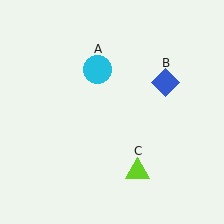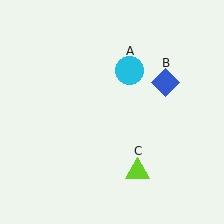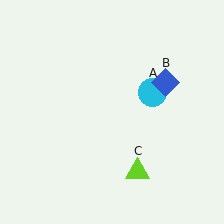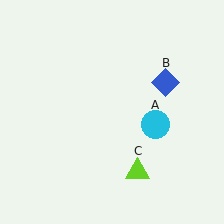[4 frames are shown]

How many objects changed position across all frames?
1 object changed position: cyan circle (object A).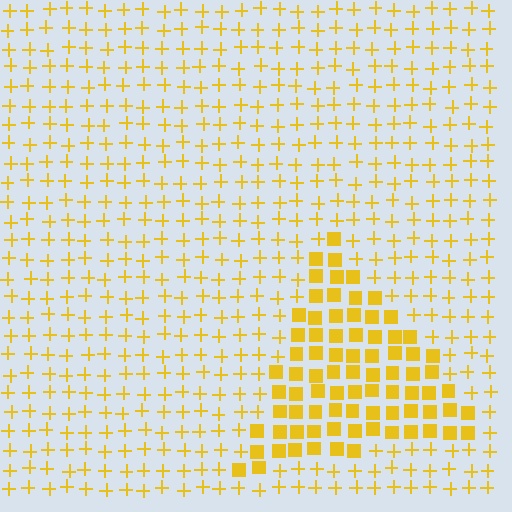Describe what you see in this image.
The image is filled with small yellow elements arranged in a uniform grid. A triangle-shaped region contains squares, while the surrounding area contains plus signs. The boundary is defined purely by the change in element shape.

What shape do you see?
I see a triangle.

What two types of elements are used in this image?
The image uses squares inside the triangle region and plus signs outside it.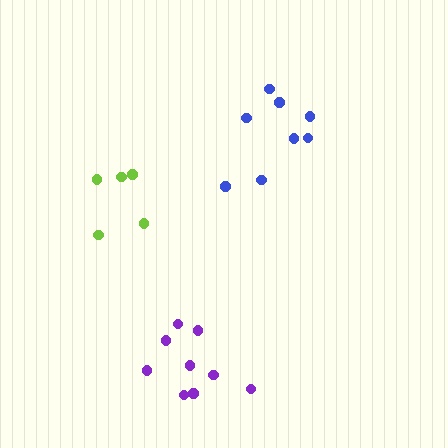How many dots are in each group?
Group 1: 9 dots, Group 2: 5 dots, Group 3: 8 dots (22 total).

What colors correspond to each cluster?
The clusters are colored: purple, lime, blue.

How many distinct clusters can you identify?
There are 3 distinct clusters.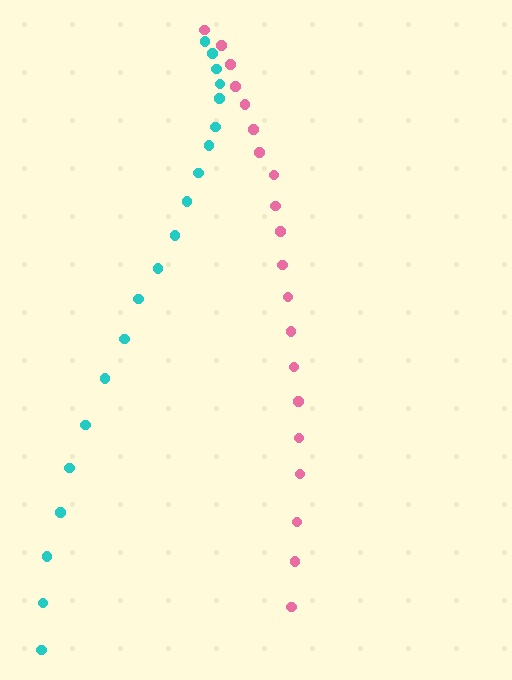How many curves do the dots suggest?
There are 2 distinct paths.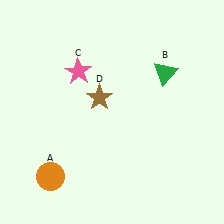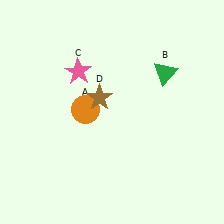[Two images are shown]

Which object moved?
The orange circle (A) moved up.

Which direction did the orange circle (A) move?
The orange circle (A) moved up.